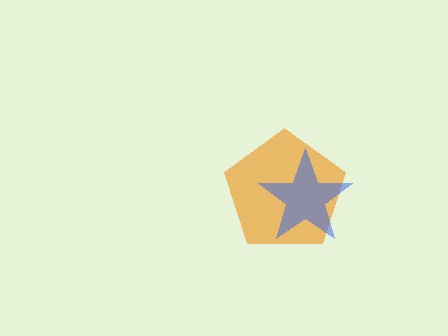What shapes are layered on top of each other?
The layered shapes are: an orange pentagon, a blue star.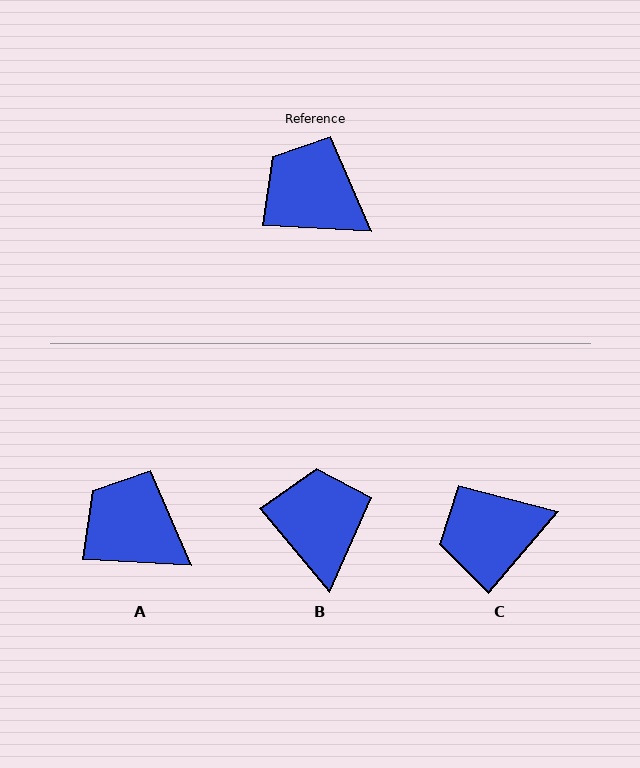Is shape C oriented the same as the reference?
No, it is off by about 53 degrees.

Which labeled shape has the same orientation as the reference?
A.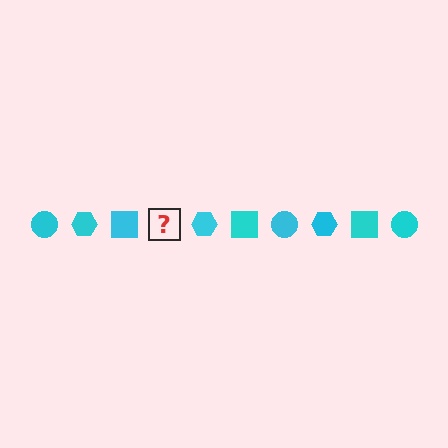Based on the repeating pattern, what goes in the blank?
The blank should be a cyan circle.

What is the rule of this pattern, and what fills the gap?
The rule is that the pattern cycles through circle, hexagon, square shapes in cyan. The gap should be filled with a cyan circle.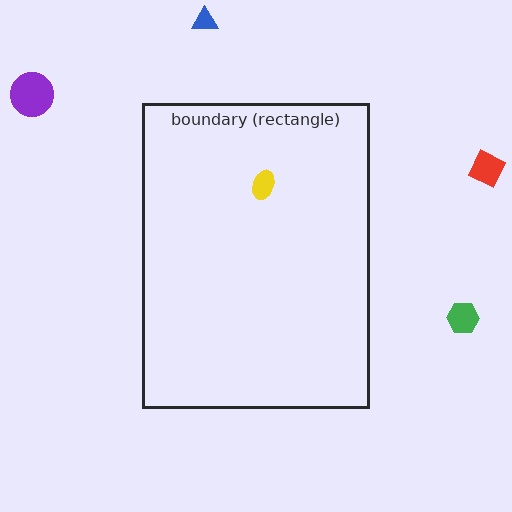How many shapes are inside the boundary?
1 inside, 4 outside.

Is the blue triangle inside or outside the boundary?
Outside.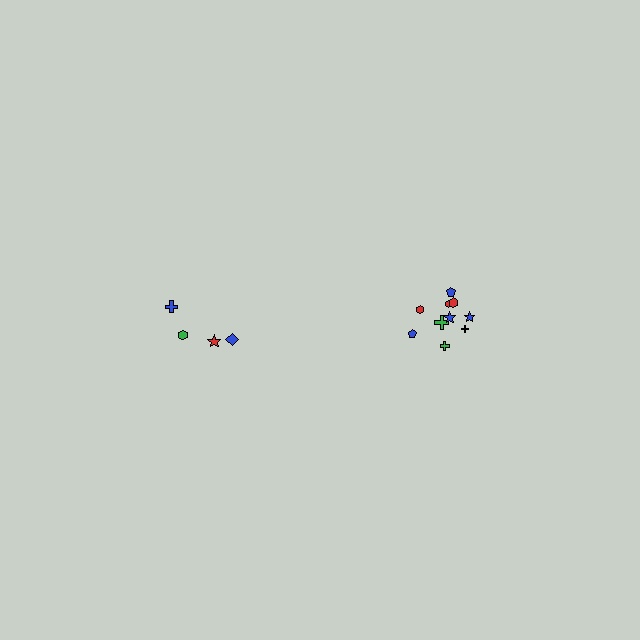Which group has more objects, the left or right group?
The right group.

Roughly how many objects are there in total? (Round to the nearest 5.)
Roughly 15 objects in total.